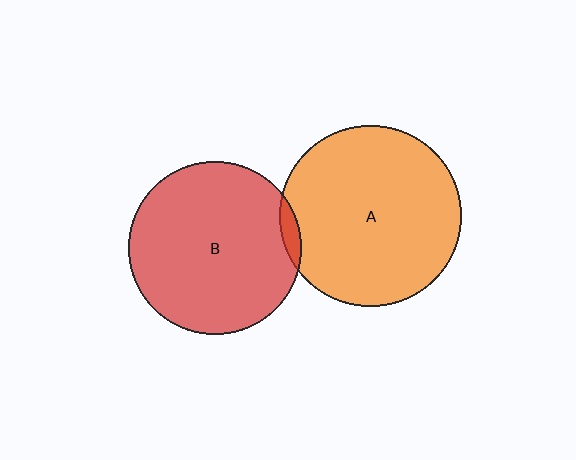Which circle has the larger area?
Circle A (orange).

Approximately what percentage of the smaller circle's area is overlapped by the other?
Approximately 5%.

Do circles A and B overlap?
Yes.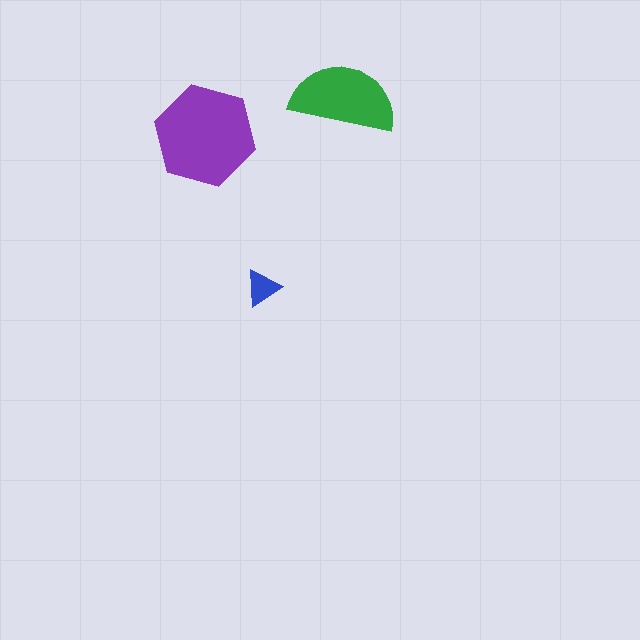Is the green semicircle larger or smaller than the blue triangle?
Larger.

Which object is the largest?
The purple hexagon.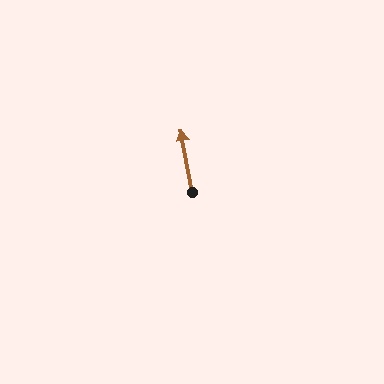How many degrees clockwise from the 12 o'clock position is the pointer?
Approximately 350 degrees.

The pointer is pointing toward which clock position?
Roughly 12 o'clock.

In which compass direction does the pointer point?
North.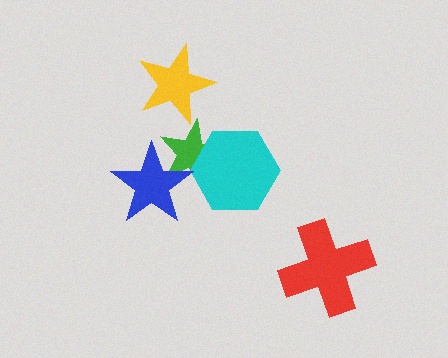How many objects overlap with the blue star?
1 object overlaps with the blue star.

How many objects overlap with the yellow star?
0 objects overlap with the yellow star.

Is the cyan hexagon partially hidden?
No, no other shape covers it.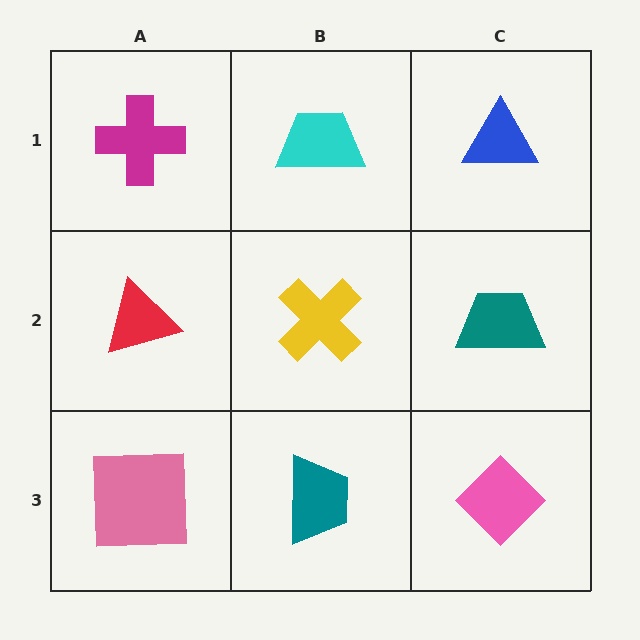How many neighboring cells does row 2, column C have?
3.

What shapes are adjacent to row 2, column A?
A magenta cross (row 1, column A), a pink square (row 3, column A), a yellow cross (row 2, column B).